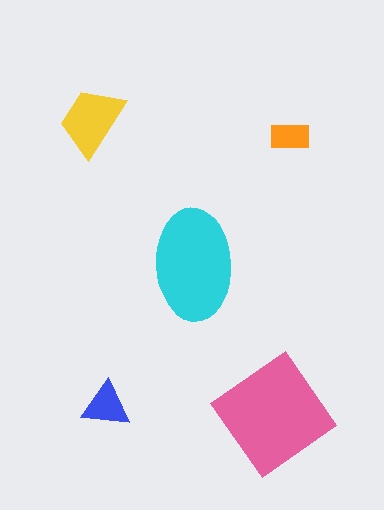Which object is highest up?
The yellow trapezoid is topmost.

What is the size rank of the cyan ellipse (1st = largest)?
2nd.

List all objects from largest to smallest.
The pink diamond, the cyan ellipse, the yellow trapezoid, the blue triangle, the orange rectangle.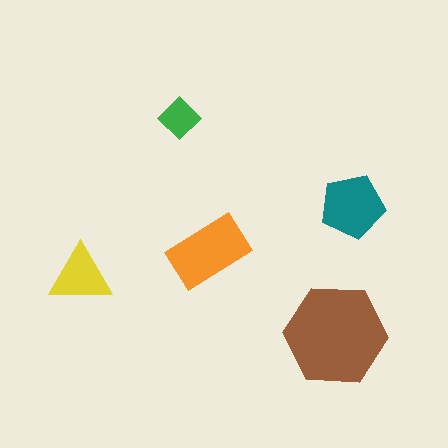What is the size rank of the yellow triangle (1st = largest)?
4th.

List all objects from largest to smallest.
The brown hexagon, the orange rectangle, the teal pentagon, the yellow triangle, the green diamond.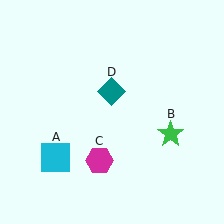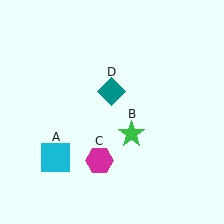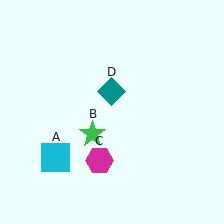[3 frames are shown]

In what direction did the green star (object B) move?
The green star (object B) moved left.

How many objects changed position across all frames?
1 object changed position: green star (object B).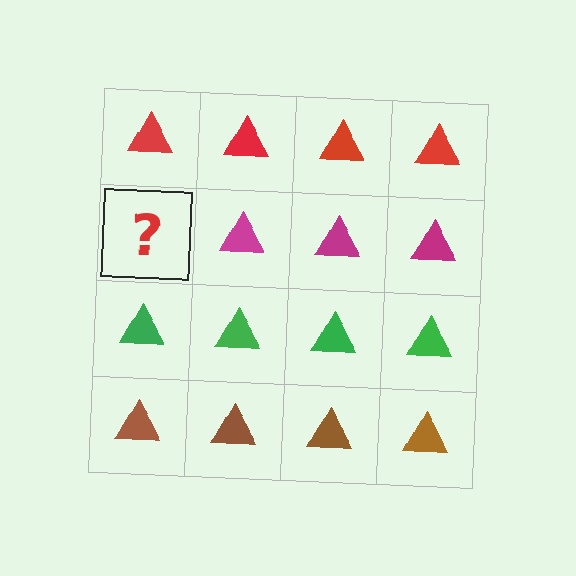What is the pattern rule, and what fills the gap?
The rule is that each row has a consistent color. The gap should be filled with a magenta triangle.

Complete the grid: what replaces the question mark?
The question mark should be replaced with a magenta triangle.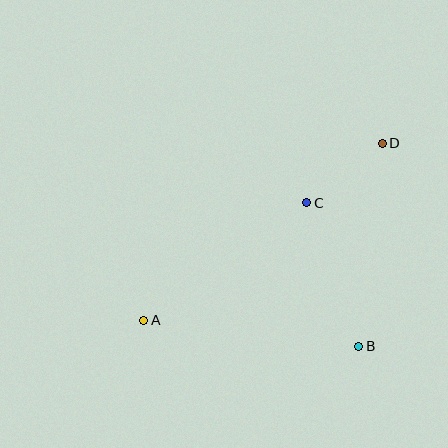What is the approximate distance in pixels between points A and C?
The distance between A and C is approximately 201 pixels.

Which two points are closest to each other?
Points C and D are closest to each other.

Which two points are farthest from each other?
Points A and D are farthest from each other.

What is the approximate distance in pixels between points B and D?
The distance between B and D is approximately 204 pixels.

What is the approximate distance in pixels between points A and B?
The distance between A and B is approximately 216 pixels.